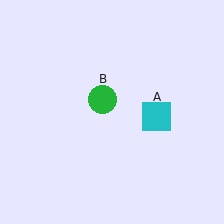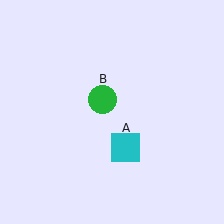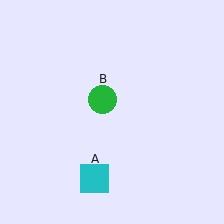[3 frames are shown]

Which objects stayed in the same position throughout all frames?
Green circle (object B) remained stationary.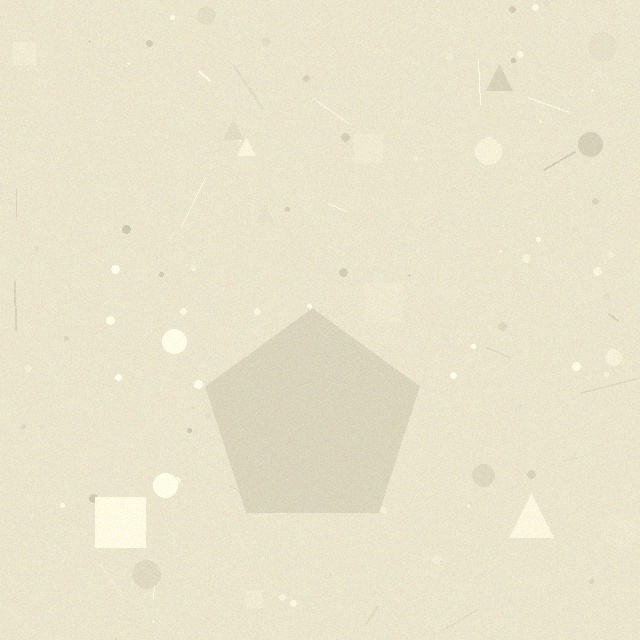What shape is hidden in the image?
A pentagon is hidden in the image.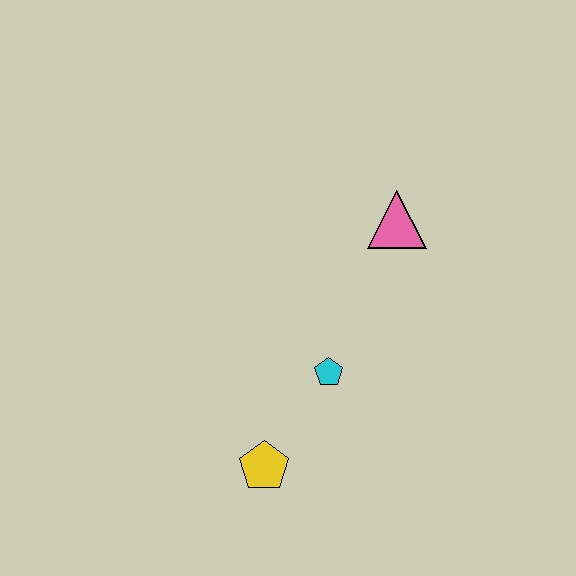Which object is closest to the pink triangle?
The cyan pentagon is closest to the pink triangle.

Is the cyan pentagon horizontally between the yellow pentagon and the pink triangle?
Yes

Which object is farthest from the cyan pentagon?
The pink triangle is farthest from the cyan pentagon.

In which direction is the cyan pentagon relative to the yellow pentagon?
The cyan pentagon is above the yellow pentagon.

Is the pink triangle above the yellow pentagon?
Yes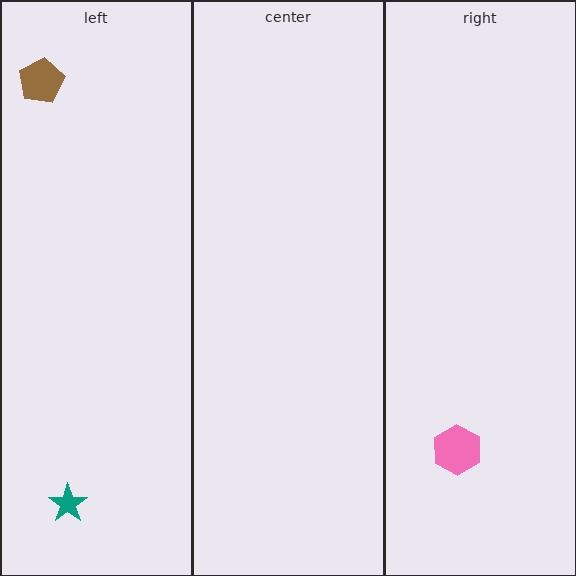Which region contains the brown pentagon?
The left region.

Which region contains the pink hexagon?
The right region.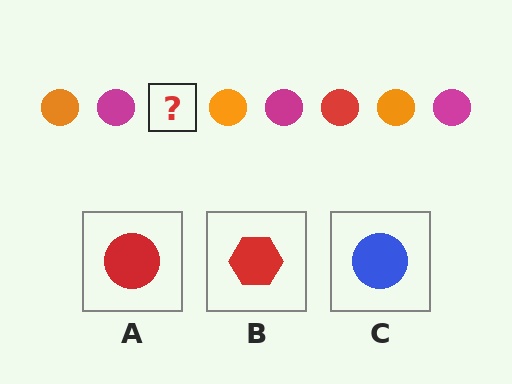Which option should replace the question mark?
Option A.